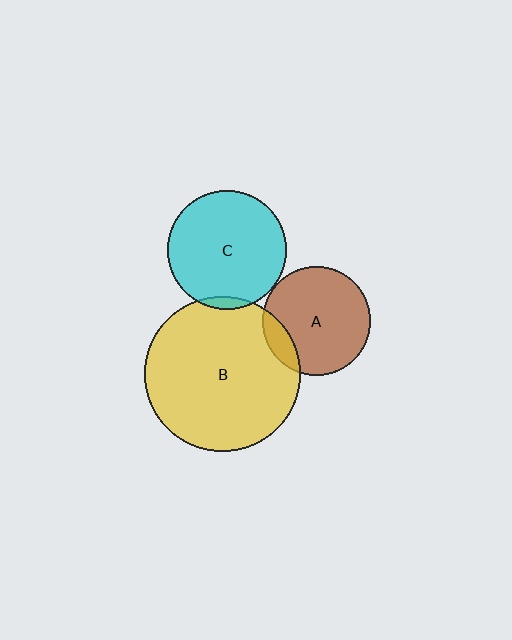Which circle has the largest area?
Circle B (yellow).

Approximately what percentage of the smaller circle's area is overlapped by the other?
Approximately 15%.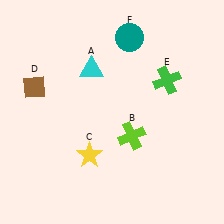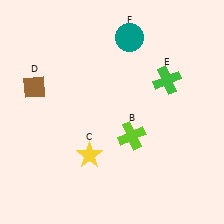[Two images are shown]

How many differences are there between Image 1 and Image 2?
There is 1 difference between the two images.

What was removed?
The cyan triangle (A) was removed in Image 2.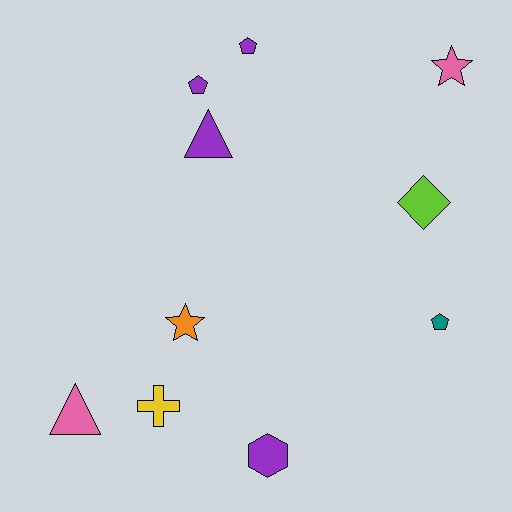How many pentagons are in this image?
There are 3 pentagons.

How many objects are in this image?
There are 10 objects.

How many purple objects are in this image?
There are 4 purple objects.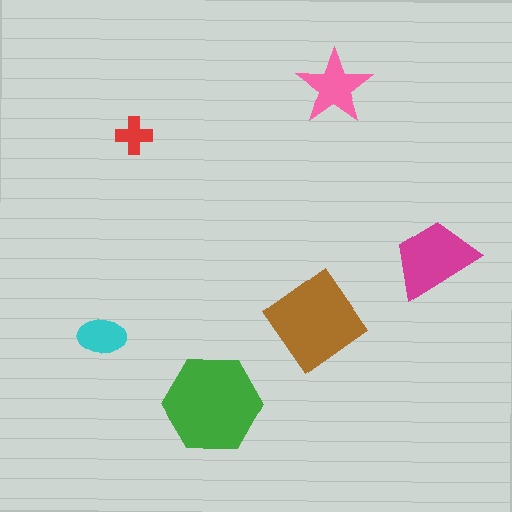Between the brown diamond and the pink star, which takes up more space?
The brown diamond.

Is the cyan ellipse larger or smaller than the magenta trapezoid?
Smaller.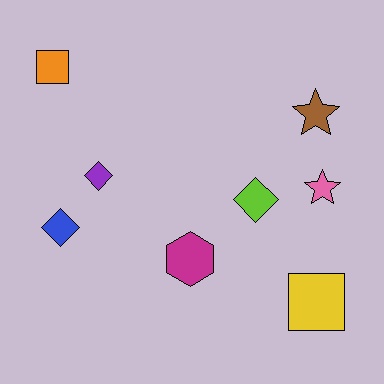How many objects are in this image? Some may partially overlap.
There are 8 objects.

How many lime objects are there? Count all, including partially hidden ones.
There is 1 lime object.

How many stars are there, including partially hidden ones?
There are 2 stars.